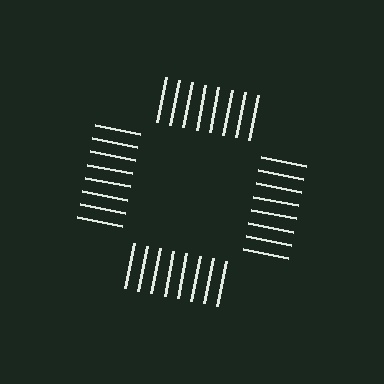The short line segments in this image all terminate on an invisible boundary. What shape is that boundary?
An illusory square — the line segments terminate on its edges but no continuous stroke is drawn.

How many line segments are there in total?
32 — 8 along each of the 4 edges.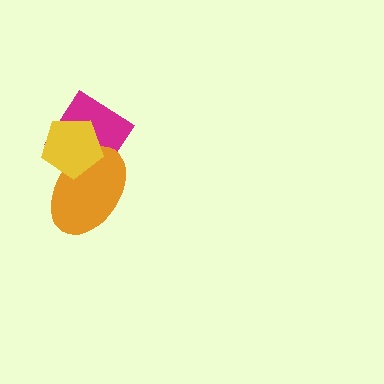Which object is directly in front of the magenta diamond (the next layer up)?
The orange ellipse is directly in front of the magenta diamond.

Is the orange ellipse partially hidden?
Yes, it is partially covered by another shape.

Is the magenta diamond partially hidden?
Yes, it is partially covered by another shape.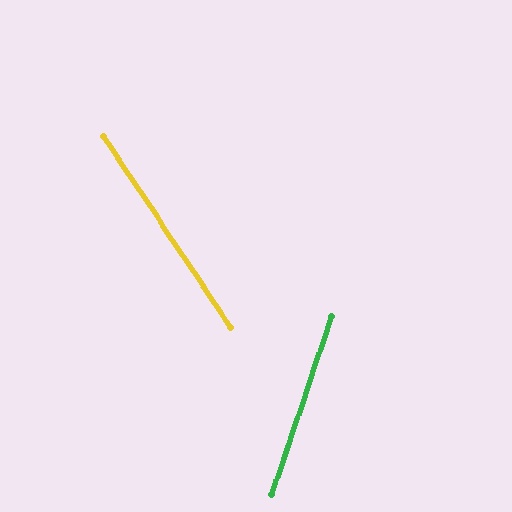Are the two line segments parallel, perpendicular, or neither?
Neither parallel nor perpendicular — they differ by about 52°.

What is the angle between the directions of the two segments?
Approximately 52 degrees.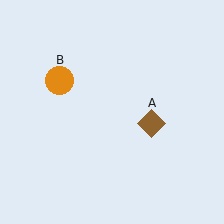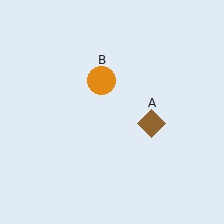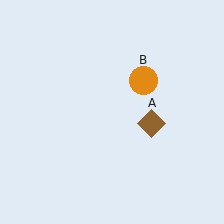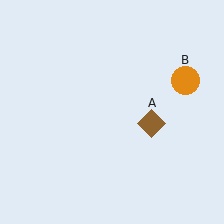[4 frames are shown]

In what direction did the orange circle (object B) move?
The orange circle (object B) moved right.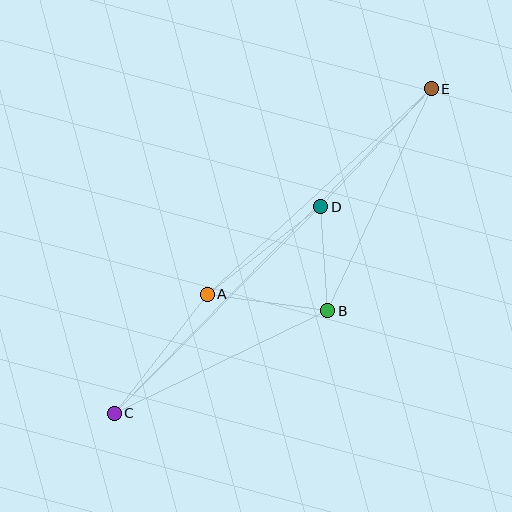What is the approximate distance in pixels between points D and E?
The distance between D and E is approximately 162 pixels.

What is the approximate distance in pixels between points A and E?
The distance between A and E is approximately 304 pixels.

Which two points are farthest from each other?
Points C and E are farthest from each other.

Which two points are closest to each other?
Points B and D are closest to each other.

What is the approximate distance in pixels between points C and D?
The distance between C and D is approximately 292 pixels.